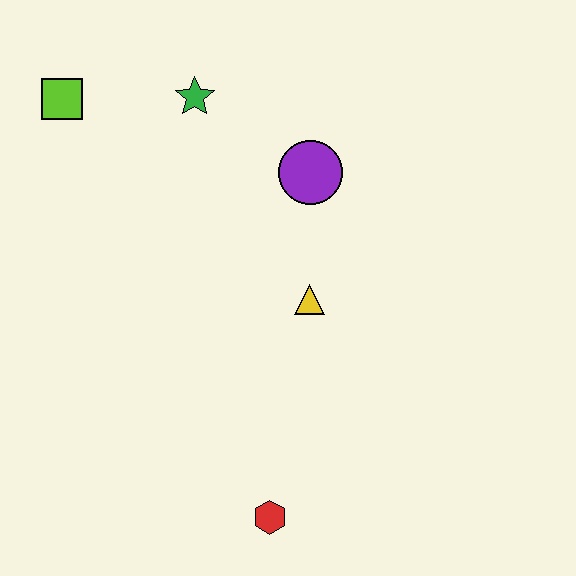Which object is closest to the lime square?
The green star is closest to the lime square.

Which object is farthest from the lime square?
The red hexagon is farthest from the lime square.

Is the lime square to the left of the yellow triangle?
Yes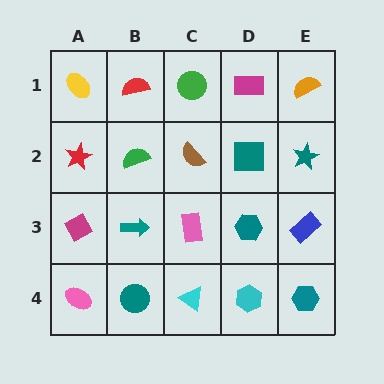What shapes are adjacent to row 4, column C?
A pink rectangle (row 3, column C), a teal circle (row 4, column B), a cyan hexagon (row 4, column D).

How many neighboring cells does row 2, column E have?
3.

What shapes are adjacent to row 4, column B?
A teal arrow (row 3, column B), a pink ellipse (row 4, column A), a cyan triangle (row 4, column C).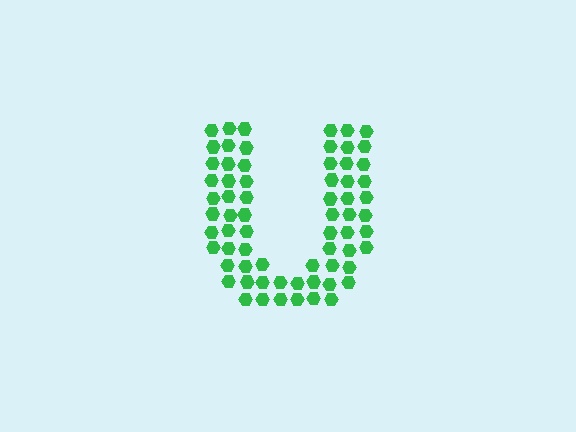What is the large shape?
The large shape is the letter U.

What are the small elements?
The small elements are hexagons.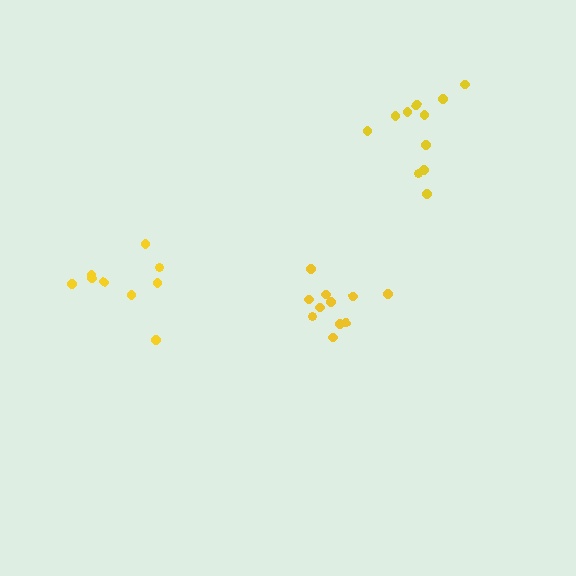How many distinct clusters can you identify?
There are 3 distinct clusters.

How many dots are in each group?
Group 1: 9 dots, Group 2: 11 dots, Group 3: 11 dots (31 total).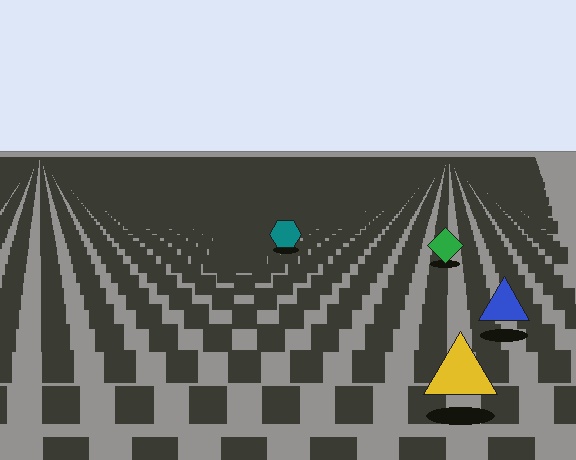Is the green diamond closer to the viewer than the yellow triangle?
No. The yellow triangle is closer — you can tell from the texture gradient: the ground texture is coarser near it.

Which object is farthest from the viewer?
The teal hexagon is farthest from the viewer. It appears smaller and the ground texture around it is denser.